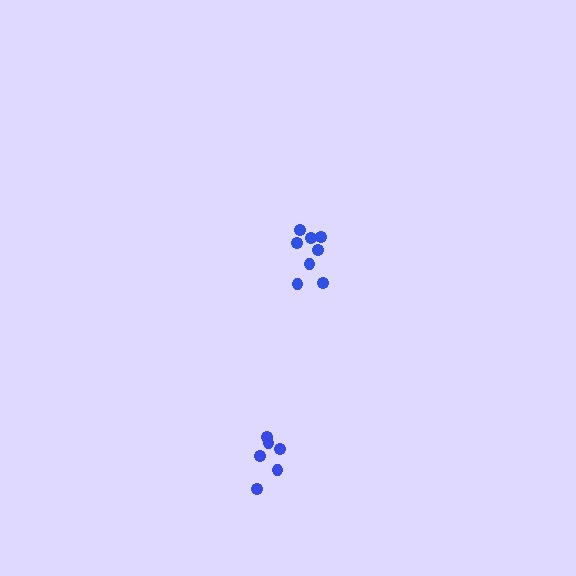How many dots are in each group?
Group 1: 8 dots, Group 2: 6 dots (14 total).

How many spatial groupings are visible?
There are 2 spatial groupings.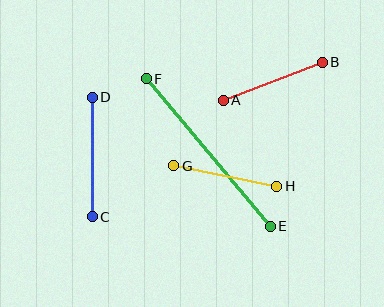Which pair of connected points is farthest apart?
Points E and F are farthest apart.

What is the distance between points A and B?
The distance is approximately 106 pixels.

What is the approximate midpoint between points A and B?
The midpoint is at approximately (273, 81) pixels.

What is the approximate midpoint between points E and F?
The midpoint is at approximately (208, 152) pixels.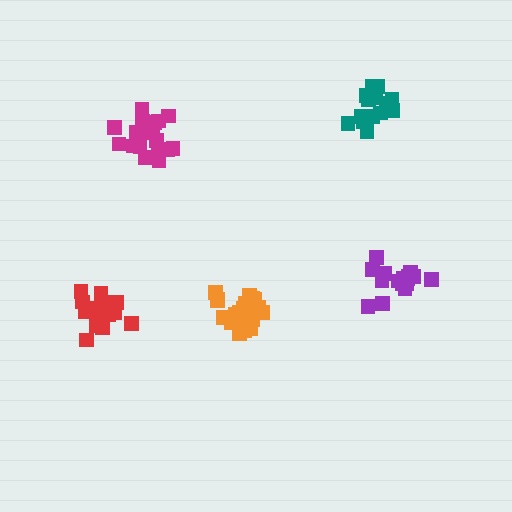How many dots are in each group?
Group 1: 21 dots, Group 2: 17 dots, Group 3: 18 dots, Group 4: 20 dots, Group 5: 17 dots (93 total).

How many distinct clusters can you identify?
There are 5 distinct clusters.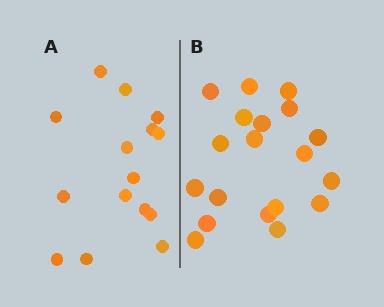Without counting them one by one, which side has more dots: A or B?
Region B (the right region) has more dots.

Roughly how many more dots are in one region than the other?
Region B has about 4 more dots than region A.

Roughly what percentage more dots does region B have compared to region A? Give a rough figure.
About 25% more.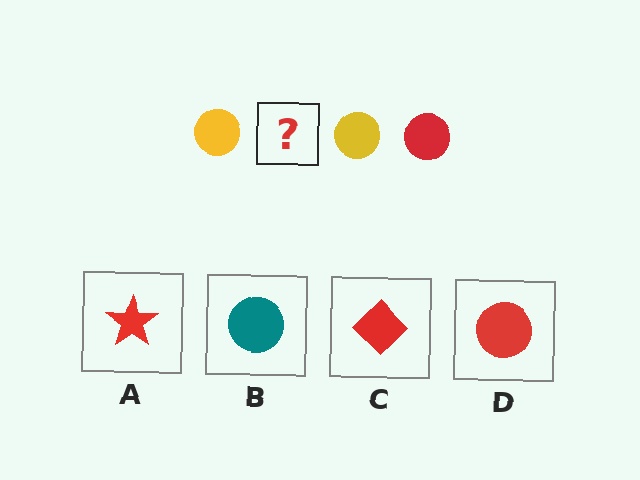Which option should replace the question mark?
Option D.